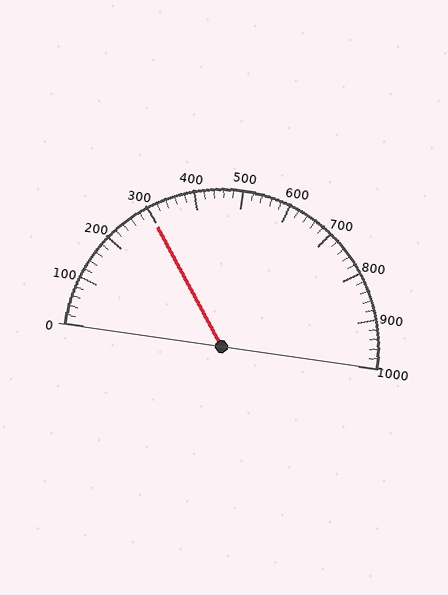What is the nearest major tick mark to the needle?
The nearest major tick mark is 300.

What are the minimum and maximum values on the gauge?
The gauge ranges from 0 to 1000.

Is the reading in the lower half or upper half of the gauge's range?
The reading is in the lower half of the range (0 to 1000).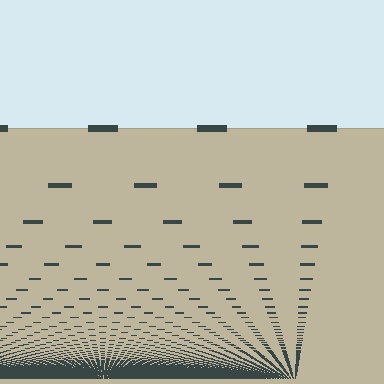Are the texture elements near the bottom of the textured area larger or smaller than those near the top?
Smaller. The gradient is inverted — elements near the bottom are smaller and denser.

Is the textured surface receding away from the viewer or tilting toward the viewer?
The surface appears to tilt toward the viewer. Texture elements get larger and sparser toward the top.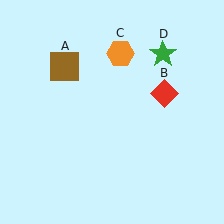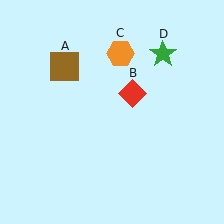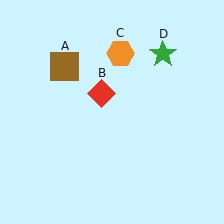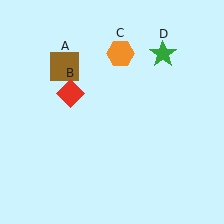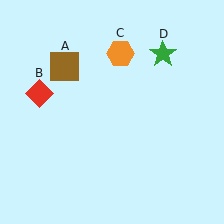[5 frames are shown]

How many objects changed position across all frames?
1 object changed position: red diamond (object B).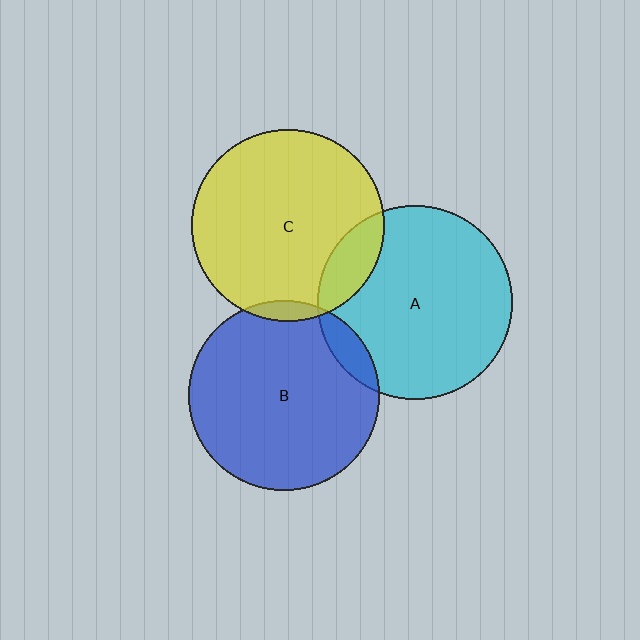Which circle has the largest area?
Circle A (cyan).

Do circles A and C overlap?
Yes.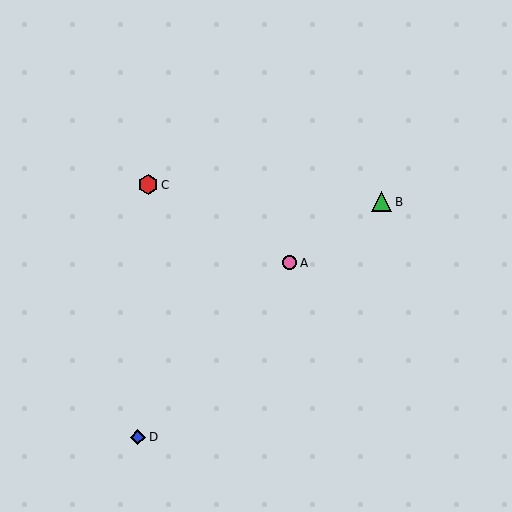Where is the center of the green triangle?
The center of the green triangle is at (382, 202).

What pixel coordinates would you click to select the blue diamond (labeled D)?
Click at (138, 437) to select the blue diamond D.